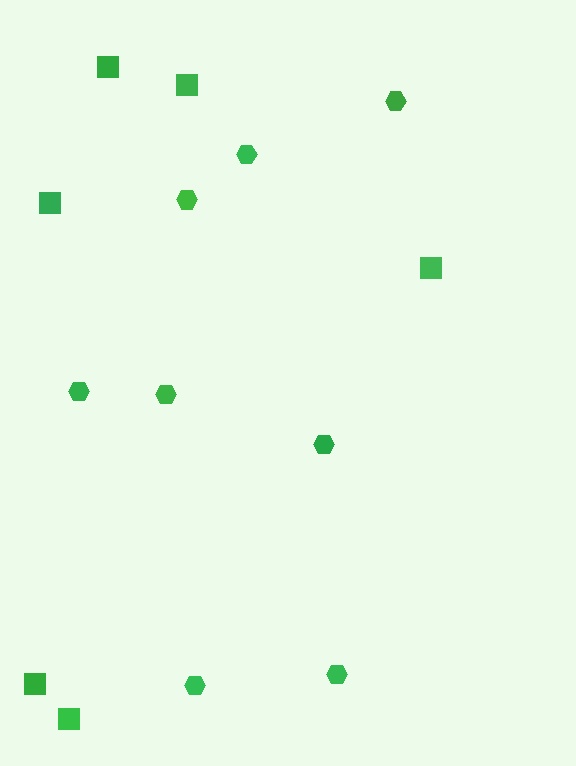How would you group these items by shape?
There are 2 groups: one group of squares (6) and one group of hexagons (8).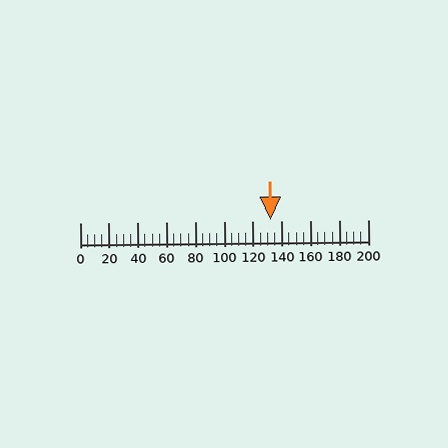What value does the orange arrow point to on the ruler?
The orange arrow points to approximately 132.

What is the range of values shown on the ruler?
The ruler shows values from 0 to 200.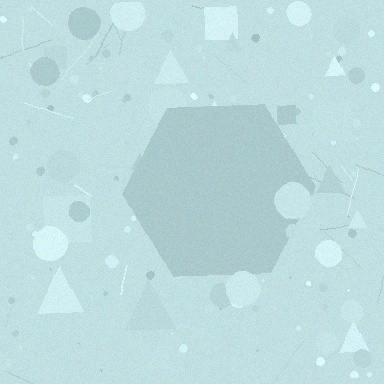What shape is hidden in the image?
A hexagon is hidden in the image.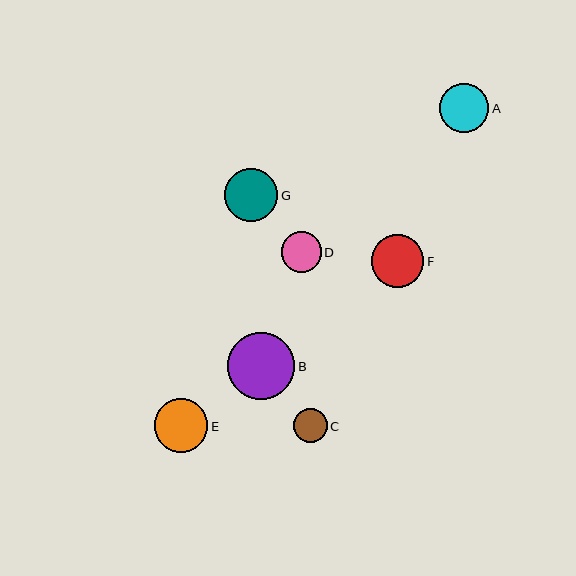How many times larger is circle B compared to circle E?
Circle B is approximately 1.2 times the size of circle E.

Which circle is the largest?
Circle B is the largest with a size of approximately 67 pixels.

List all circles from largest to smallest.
From largest to smallest: B, E, G, F, A, D, C.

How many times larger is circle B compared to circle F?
Circle B is approximately 1.3 times the size of circle F.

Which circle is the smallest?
Circle C is the smallest with a size of approximately 34 pixels.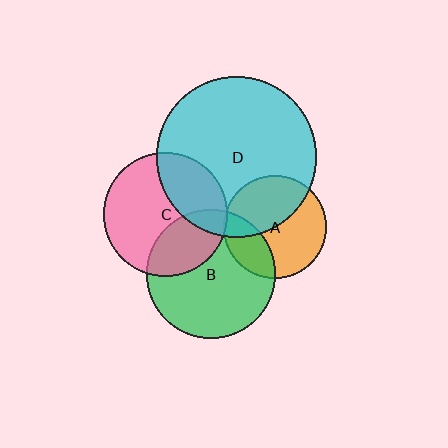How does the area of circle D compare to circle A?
Approximately 2.4 times.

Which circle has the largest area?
Circle D (cyan).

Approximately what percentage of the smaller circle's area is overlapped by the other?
Approximately 10%.